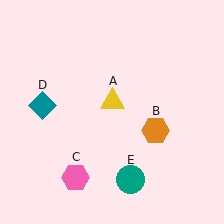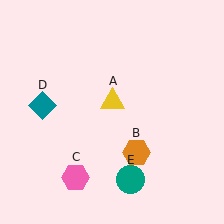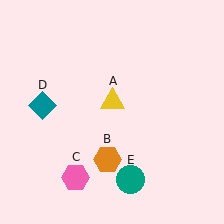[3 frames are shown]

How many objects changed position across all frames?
1 object changed position: orange hexagon (object B).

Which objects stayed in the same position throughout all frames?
Yellow triangle (object A) and pink hexagon (object C) and teal diamond (object D) and teal circle (object E) remained stationary.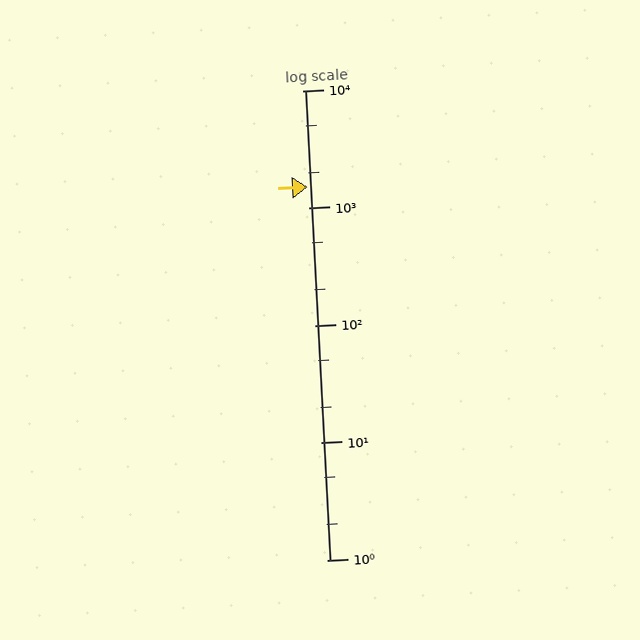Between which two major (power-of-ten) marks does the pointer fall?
The pointer is between 1000 and 10000.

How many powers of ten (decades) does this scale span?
The scale spans 4 decades, from 1 to 10000.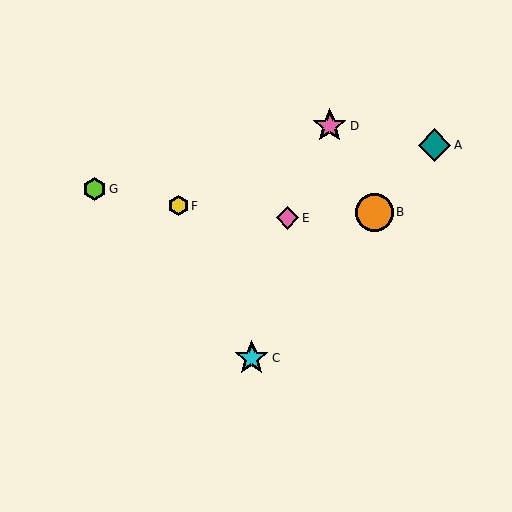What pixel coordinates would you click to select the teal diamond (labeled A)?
Click at (435, 145) to select the teal diamond A.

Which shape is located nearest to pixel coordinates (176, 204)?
The yellow hexagon (labeled F) at (178, 206) is nearest to that location.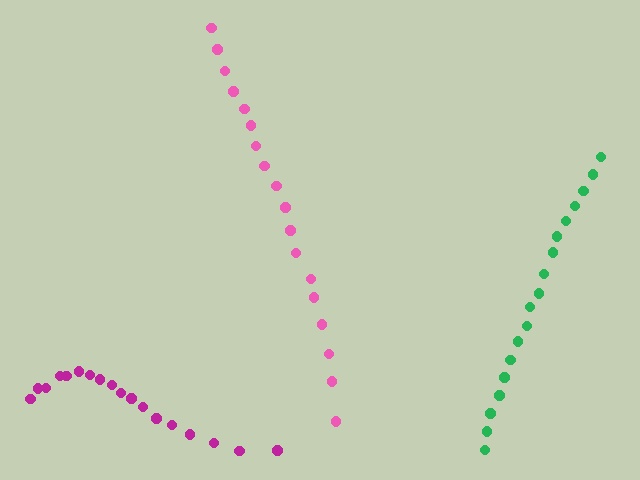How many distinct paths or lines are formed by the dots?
There are 3 distinct paths.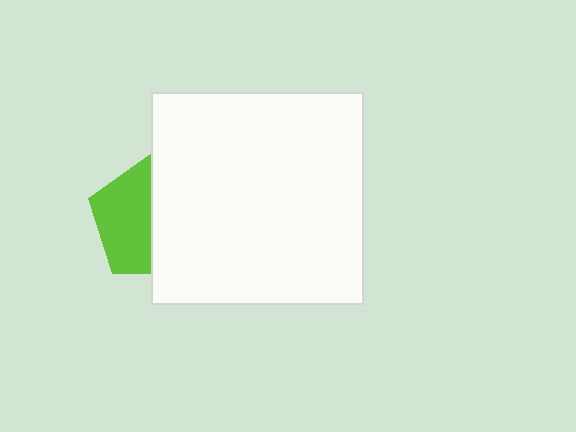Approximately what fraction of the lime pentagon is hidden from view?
Roughly 50% of the lime pentagon is hidden behind the white square.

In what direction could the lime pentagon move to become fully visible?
The lime pentagon could move left. That would shift it out from behind the white square entirely.